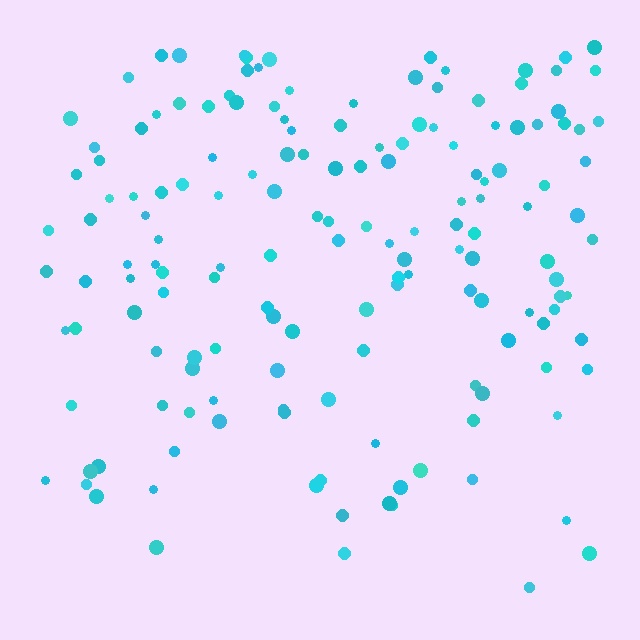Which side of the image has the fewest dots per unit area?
The bottom.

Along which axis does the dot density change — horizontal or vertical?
Vertical.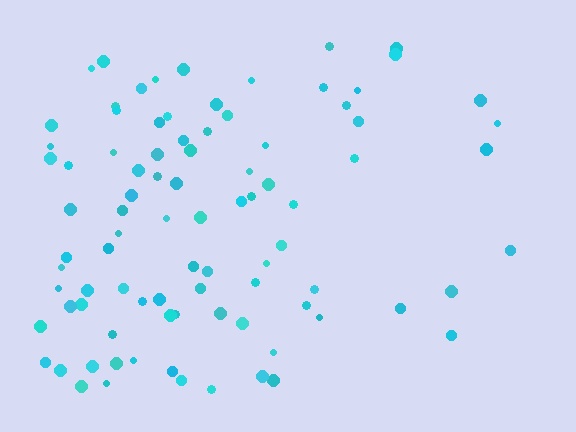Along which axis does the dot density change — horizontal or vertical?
Horizontal.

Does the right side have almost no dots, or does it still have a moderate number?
Still a moderate number, just noticeably fewer than the left.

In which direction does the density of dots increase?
From right to left, with the left side densest.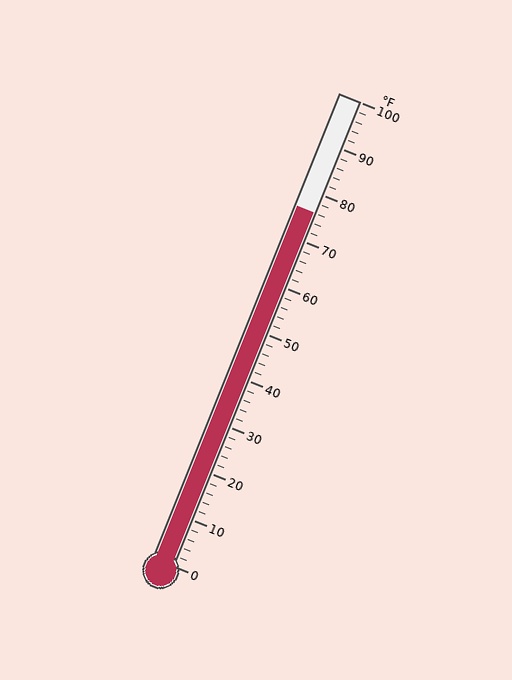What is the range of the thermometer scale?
The thermometer scale ranges from 0°F to 100°F.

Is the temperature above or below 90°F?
The temperature is below 90°F.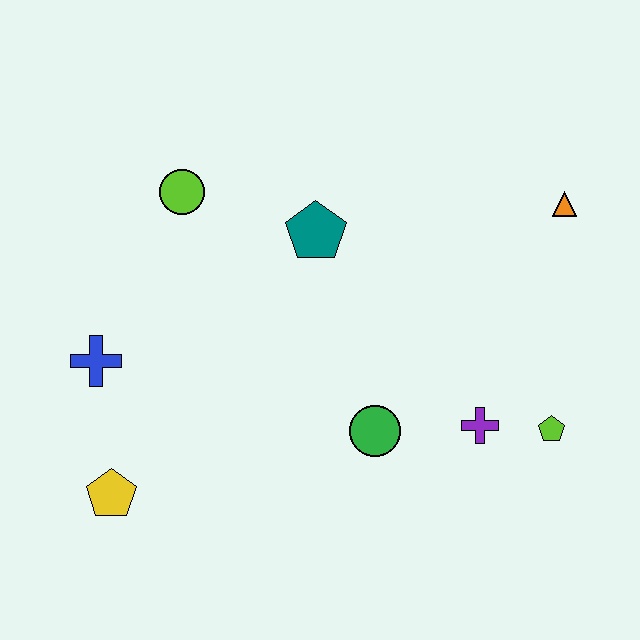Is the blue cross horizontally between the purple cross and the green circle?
No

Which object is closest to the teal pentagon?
The lime circle is closest to the teal pentagon.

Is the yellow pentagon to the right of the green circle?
No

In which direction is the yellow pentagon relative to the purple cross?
The yellow pentagon is to the left of the purple cross.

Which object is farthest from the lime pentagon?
The blue cross is farthest from the lime pentagon.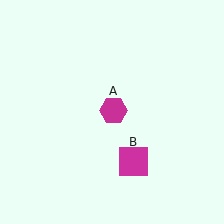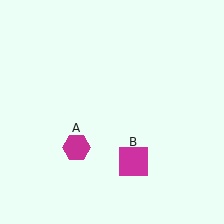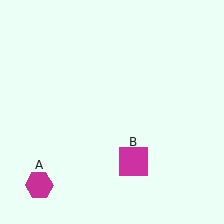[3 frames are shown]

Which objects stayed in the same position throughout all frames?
Magenta square (object B) remained stationary.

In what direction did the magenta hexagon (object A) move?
The magenta hexagon (object A) moved down and to the left.